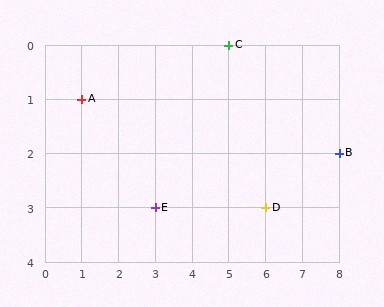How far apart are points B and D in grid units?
Points B and D are 2 columns and 1 row apart (about 2.2 grid units diagonally).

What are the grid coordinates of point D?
Point D is at grid coordinates (6, 3).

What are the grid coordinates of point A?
Point A is at grid coordinates (1, 1).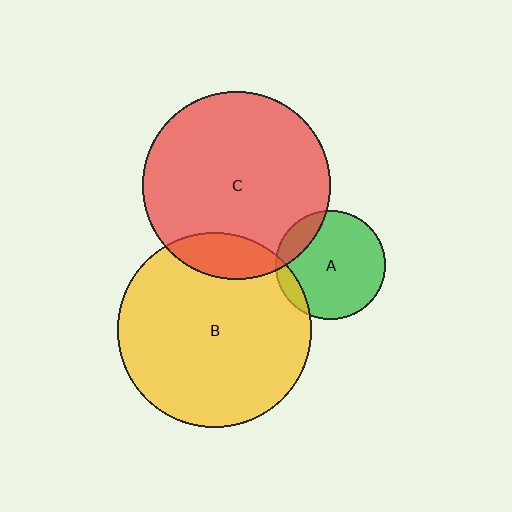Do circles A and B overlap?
Yes.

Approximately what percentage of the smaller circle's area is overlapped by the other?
Approximately 10%.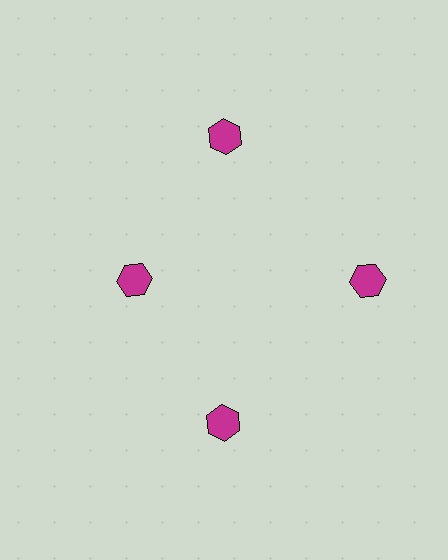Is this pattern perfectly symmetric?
No. The 4 magenta hexagons are arranged in a ring, but one element near the 9 o'clock position is pulled inward toward the center, breaking the 4-fold rotational symmetry.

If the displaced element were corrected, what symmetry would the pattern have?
It would have 4-fold rotational symmetry — the pattern would map onto itself every 90 degrees.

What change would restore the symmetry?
The symmetry would be restored by moving it outward, back onto the ring so that all 4 hexagons sit at equal angles and equal distance from the center.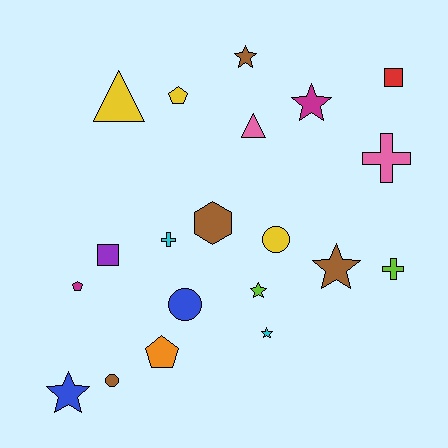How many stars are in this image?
There are 6 stars.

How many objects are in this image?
There are 20 objects.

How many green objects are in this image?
There are no green objects.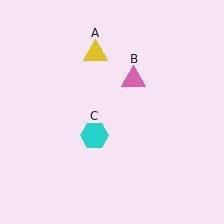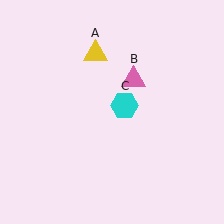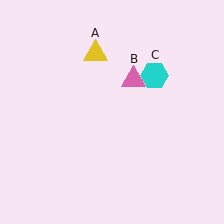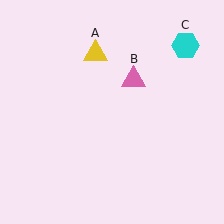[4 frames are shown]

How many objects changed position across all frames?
1 object changed position: cyan hexagon (object C).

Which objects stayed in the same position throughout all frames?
Yellow triangle (object A) and pink triangle (object B) remained stationary.